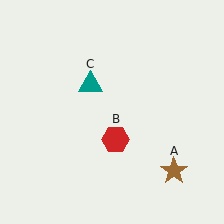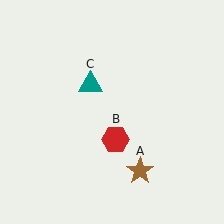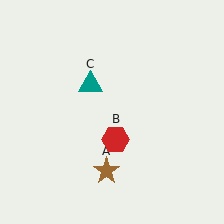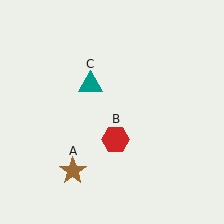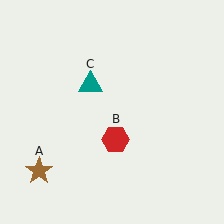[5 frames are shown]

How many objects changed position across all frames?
1 object changed position: brown star (object A).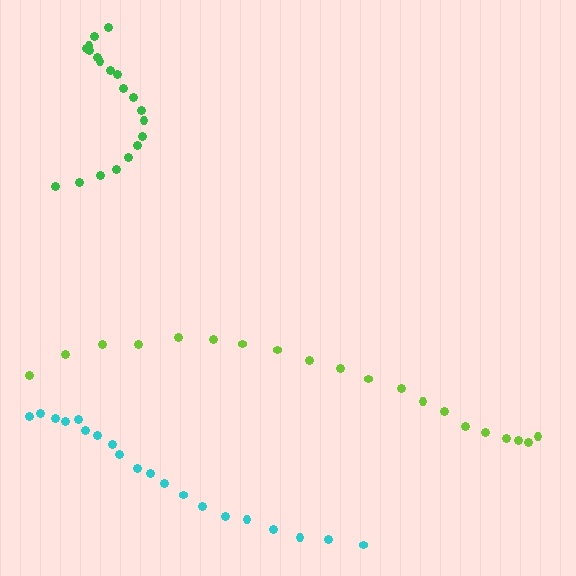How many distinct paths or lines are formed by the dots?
There are 3 distinct paths.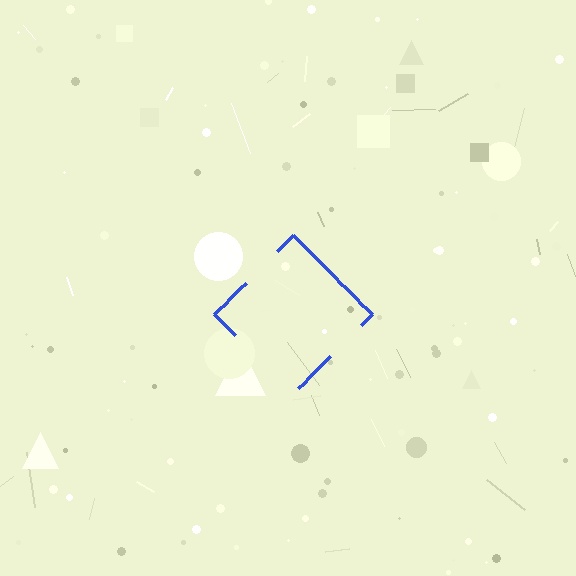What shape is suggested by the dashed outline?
The dashed outline suggests a diamond.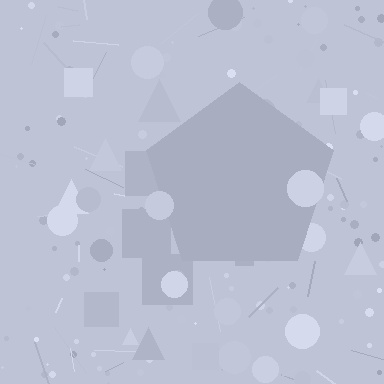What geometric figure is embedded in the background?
A pentagon is embedded in the background.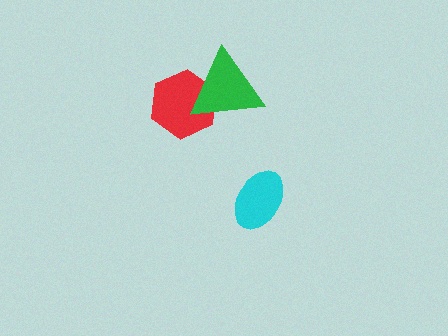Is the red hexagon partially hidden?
Yes, it is partially covered by another shape.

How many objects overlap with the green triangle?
1 object overlaps with the green triangle.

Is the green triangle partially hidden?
No, no other shape covers it.